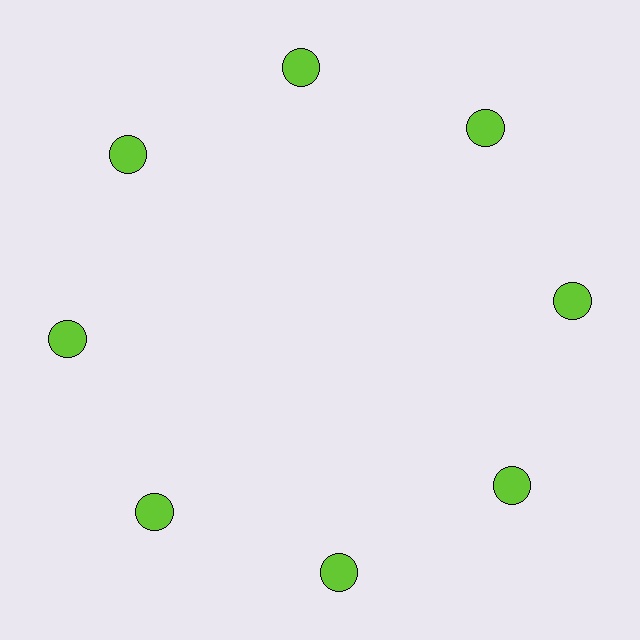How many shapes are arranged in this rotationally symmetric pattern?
There are 8 shapes, arranged in 8 groups of 1.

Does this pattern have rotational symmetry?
Yes, this pattern has 8-fold rotational symmetry. It looks the same after rotating 45 degrees around the center.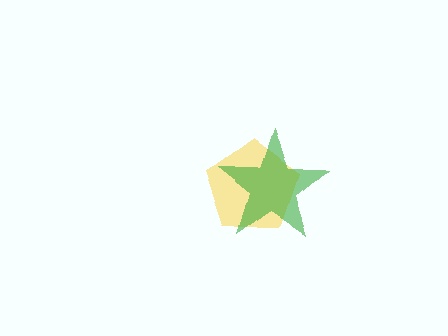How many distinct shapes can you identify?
There are 2 distinct shapes: a yellow pentagon, a green star.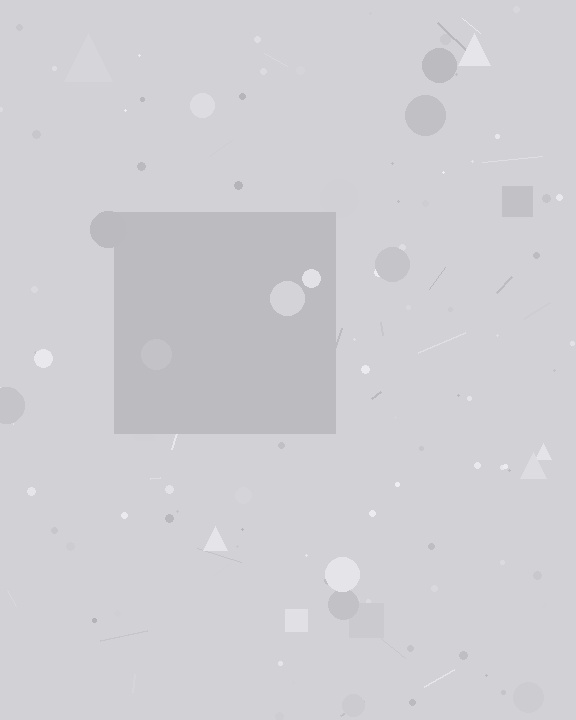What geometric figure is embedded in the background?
A square is embedded in the background.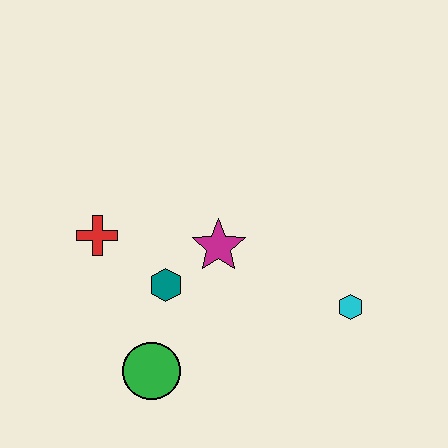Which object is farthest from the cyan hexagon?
The red cross is farthest from the cyan hexagon.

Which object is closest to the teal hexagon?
The magenta star is closest to the teal hexagon.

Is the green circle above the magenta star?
No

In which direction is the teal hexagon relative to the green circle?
The teal hexagon is above the green circle.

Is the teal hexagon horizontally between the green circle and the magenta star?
Yes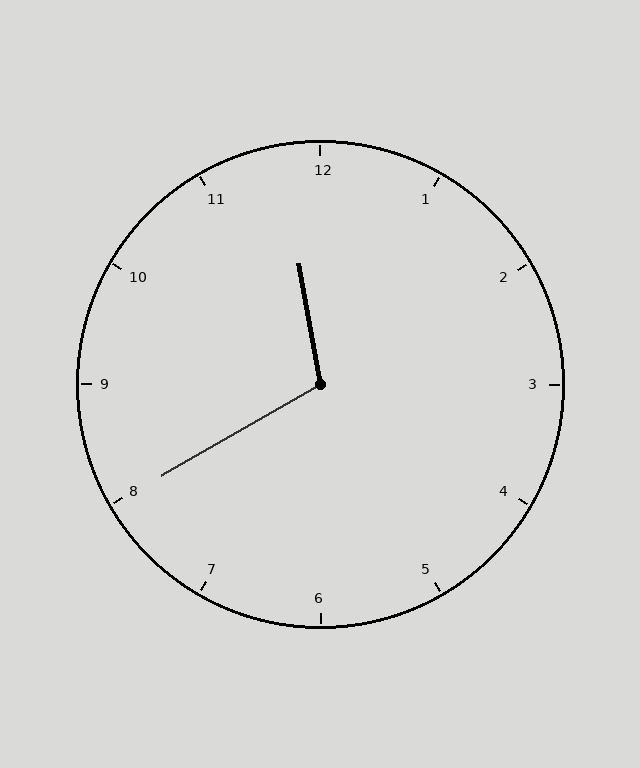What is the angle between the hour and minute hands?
Approximately 110 degrees.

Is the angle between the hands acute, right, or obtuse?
It is obtuse.